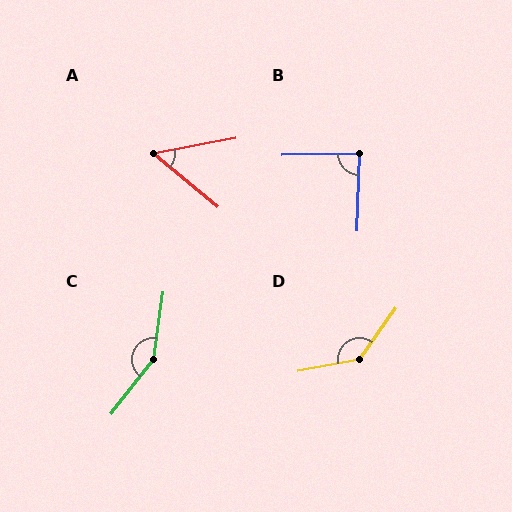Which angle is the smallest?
A, at approximately 50 degrees.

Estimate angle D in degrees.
Approximately 136 degrees.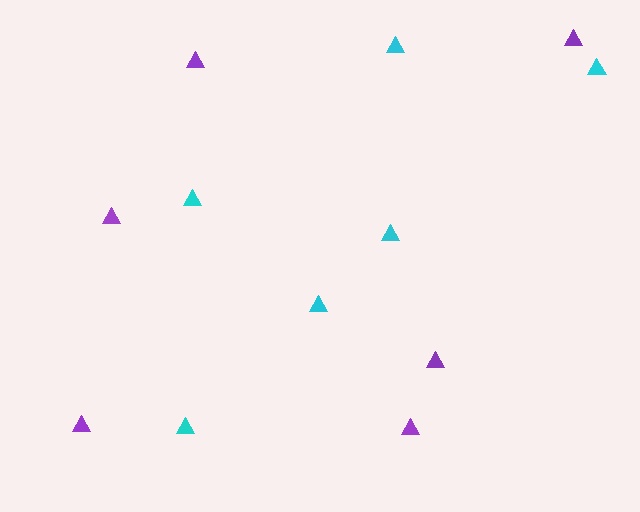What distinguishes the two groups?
There are 2 groups: one group of cyan triangles (6) and one group of purple triangles (6).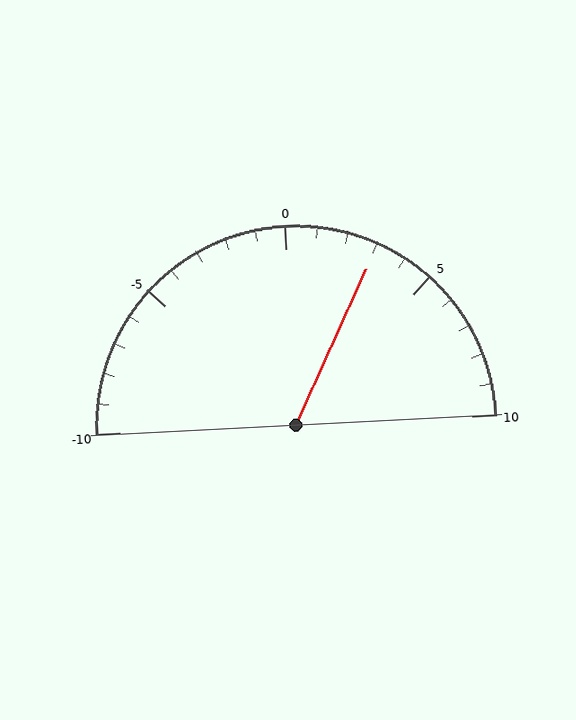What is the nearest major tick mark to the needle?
The nearest major tick mark is 5.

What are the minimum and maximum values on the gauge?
The gauge ranges from -10 to 10.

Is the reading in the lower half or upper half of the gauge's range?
The reading is in the upper half of the range (-10 to 10).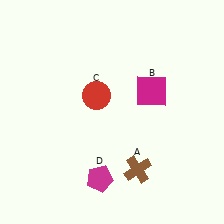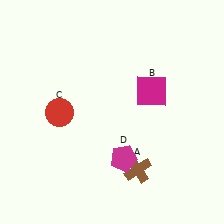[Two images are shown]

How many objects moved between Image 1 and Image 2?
2 objects moved between the two images.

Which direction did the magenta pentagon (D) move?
The magenta pentagon (D) moved right.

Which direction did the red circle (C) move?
The red circle (C) moved left.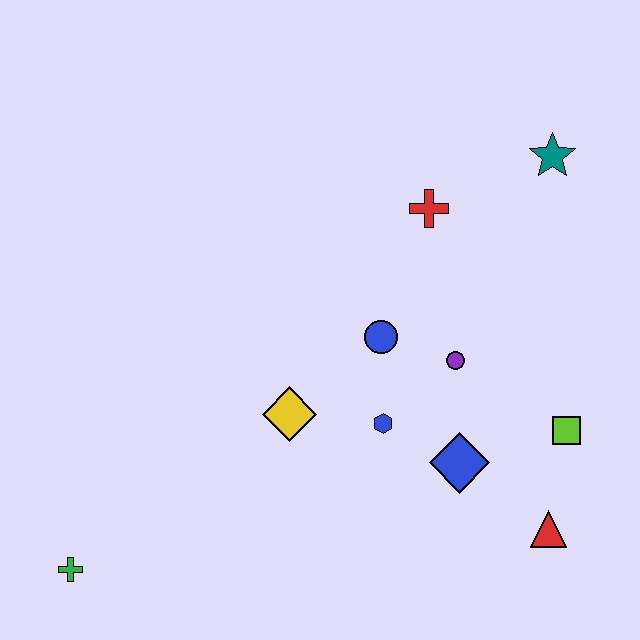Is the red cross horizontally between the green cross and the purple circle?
Yes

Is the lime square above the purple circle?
No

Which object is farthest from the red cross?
The green cross is farthest from the red cross.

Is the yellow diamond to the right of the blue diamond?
No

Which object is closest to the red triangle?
The lime square is closest to the red triangle.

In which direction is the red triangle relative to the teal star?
The red triangle is below the teal star.